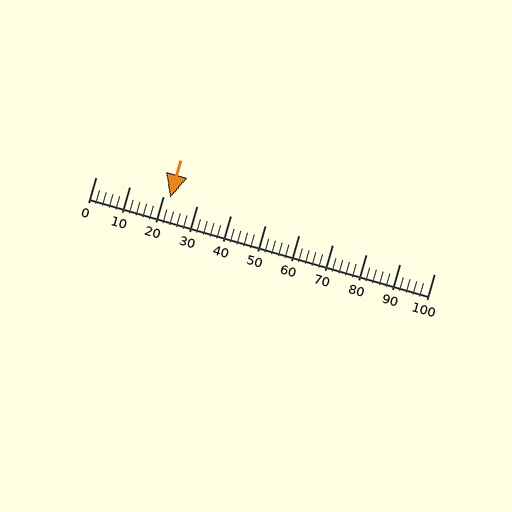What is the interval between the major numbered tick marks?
The major tick marks are spaced 10 units apart.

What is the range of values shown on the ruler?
The ruler shows values from 0 to 100.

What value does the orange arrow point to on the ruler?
The orange arrow points to approximately 22.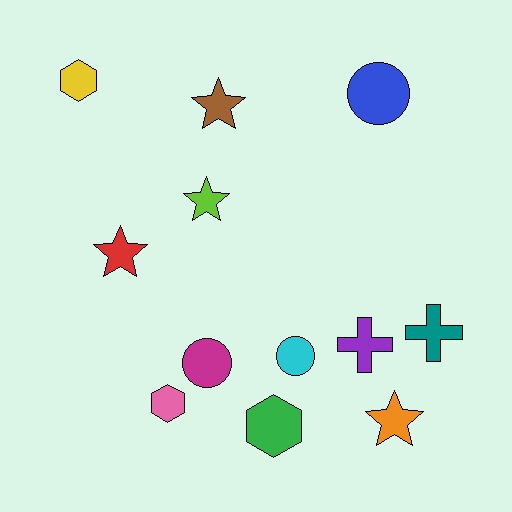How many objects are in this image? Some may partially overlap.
There are 12 objects.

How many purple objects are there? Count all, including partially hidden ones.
There is 1 purple object.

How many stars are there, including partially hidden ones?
There are 4 stars.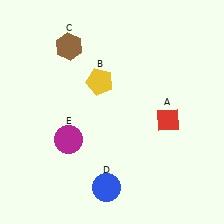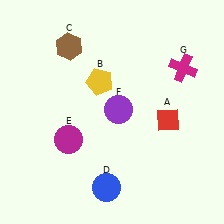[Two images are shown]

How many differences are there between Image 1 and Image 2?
There are 2 differences between the two images.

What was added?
A purple circle (F), a magenta cross (G) were added in Image 2.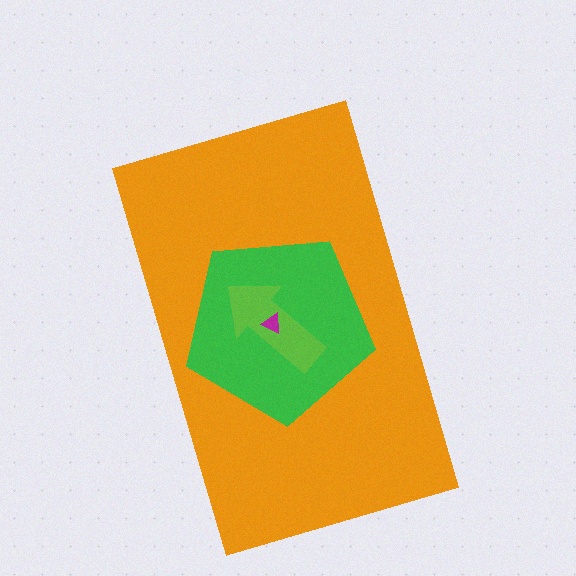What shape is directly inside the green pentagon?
The lime arrow.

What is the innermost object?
The magenta triangle.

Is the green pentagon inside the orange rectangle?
Yes.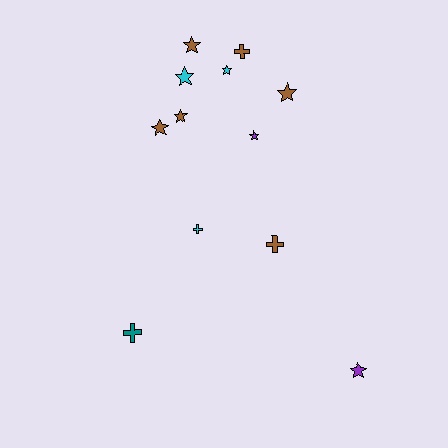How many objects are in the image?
There are 12 objects.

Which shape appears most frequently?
Star, with 8 objects.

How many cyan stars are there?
There are 2 cyan stars.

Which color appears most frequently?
Brown, with 6 objects.